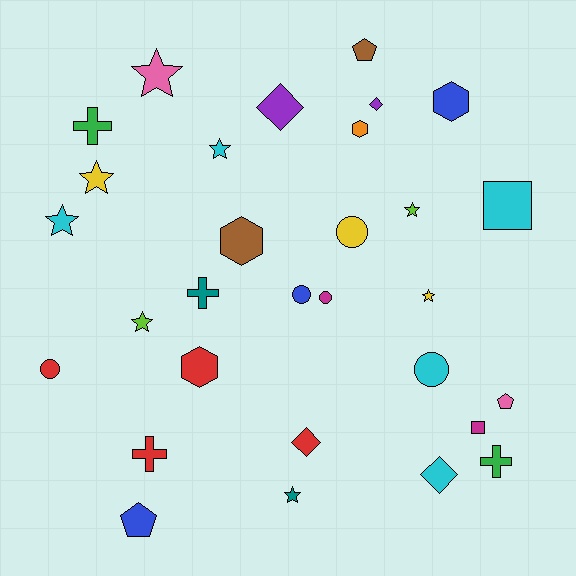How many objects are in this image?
There are 30 objects.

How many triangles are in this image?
There are no triangles.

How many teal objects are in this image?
There are 2 teal objects.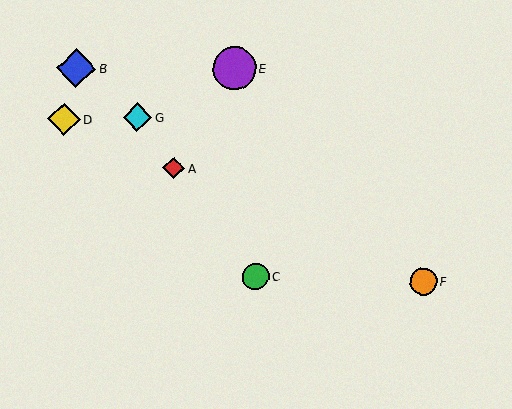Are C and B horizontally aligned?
No, C is at y≈276 and B is at y≈68.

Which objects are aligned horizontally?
Objects C, F are aligned horizontally.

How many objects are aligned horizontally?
2 objects (C, F) are aligned horizontally.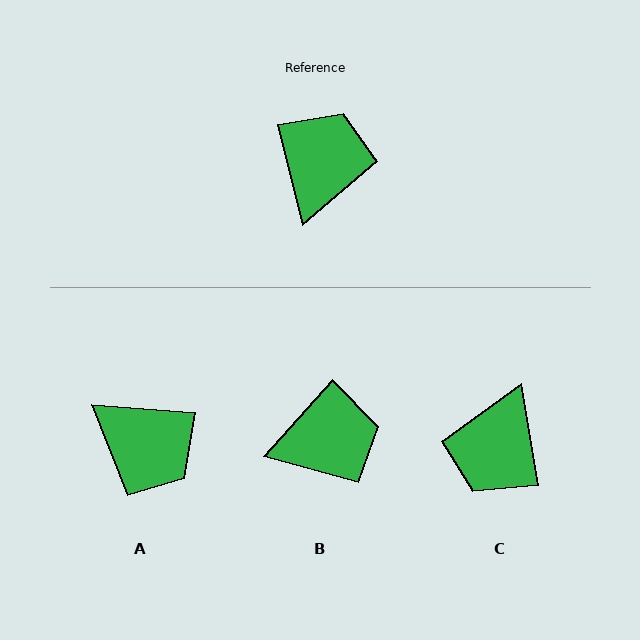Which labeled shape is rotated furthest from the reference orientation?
C, about 176 degrees away.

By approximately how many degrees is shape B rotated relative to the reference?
Approximately 55 degrees clockwise.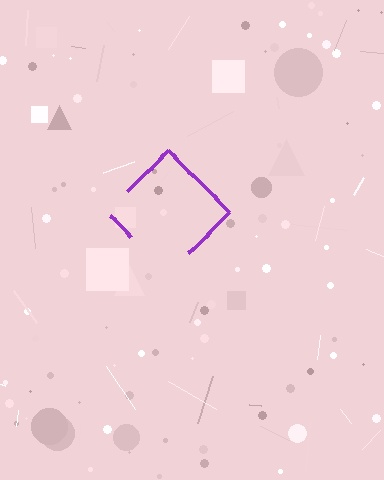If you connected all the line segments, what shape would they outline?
They would outline a diamond.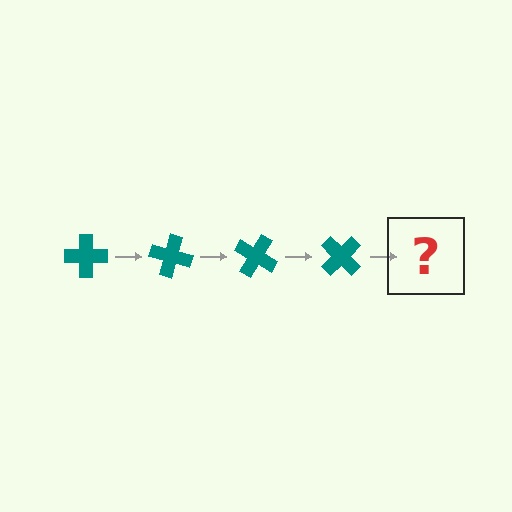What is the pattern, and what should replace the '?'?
The pattern is that the cross rotates 15 degrees each step. The '?' should be a teal cross rotated 60 degrees.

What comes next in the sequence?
The next element should be a teal cross rotated 60 degrees.